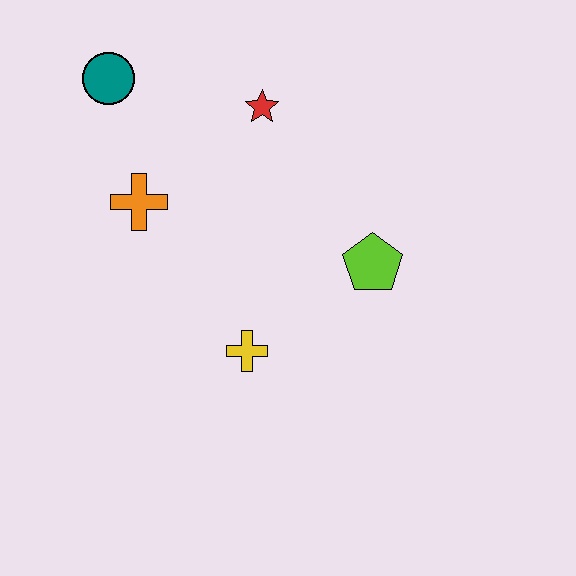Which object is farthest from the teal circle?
The lime pentagon is farthest from the teal circle.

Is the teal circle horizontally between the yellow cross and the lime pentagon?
No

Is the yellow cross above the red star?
No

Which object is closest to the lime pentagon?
The yellow cross is closest to the lime pentagon.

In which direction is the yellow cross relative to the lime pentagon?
The yellow cross is to the left of the lime pentagon.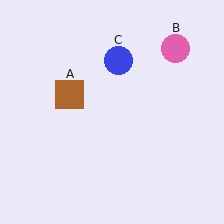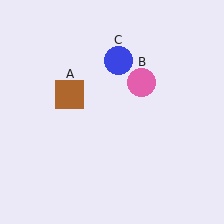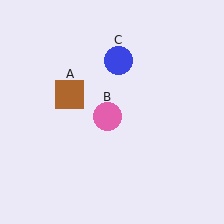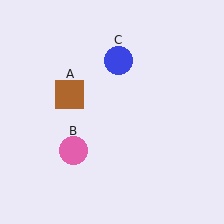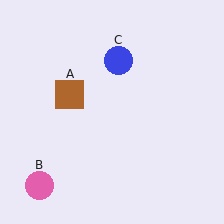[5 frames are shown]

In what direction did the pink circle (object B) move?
The pink circle (object B) moved down and to the left.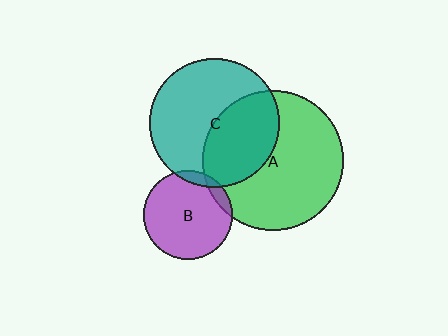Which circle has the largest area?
Circle A (green).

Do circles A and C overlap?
Yes.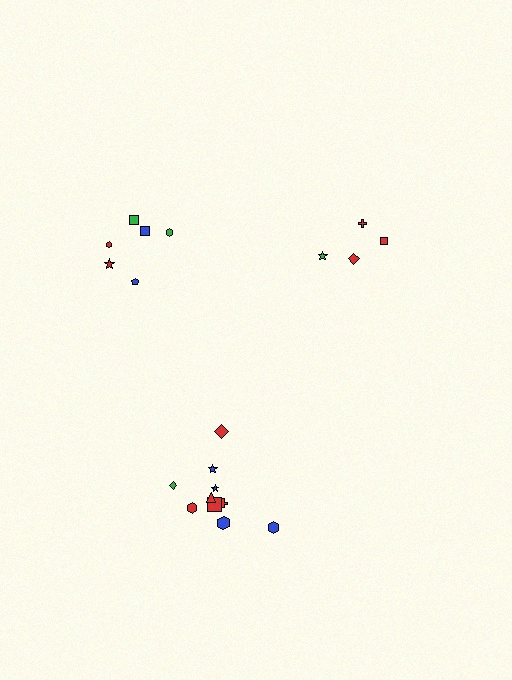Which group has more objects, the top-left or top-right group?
The top-left group.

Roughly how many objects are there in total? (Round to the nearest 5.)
Roughly 20 objects in total.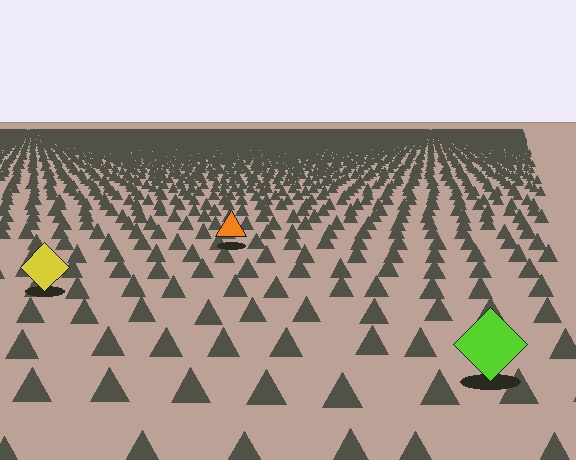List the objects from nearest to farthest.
From nearest to farthest: the lime diamond, the yellow diamond, the orange triangle.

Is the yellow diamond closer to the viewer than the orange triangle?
Yes. The yellow diamond is closer — you can tell from the texture gradient: the ground texture is coarser near it.